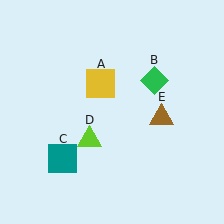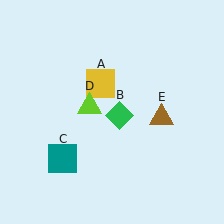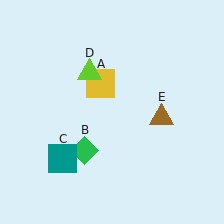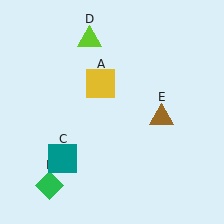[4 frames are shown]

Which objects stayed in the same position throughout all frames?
Yellow square (object A) and teal square (object C) and brown triangle (object E) remained stationary.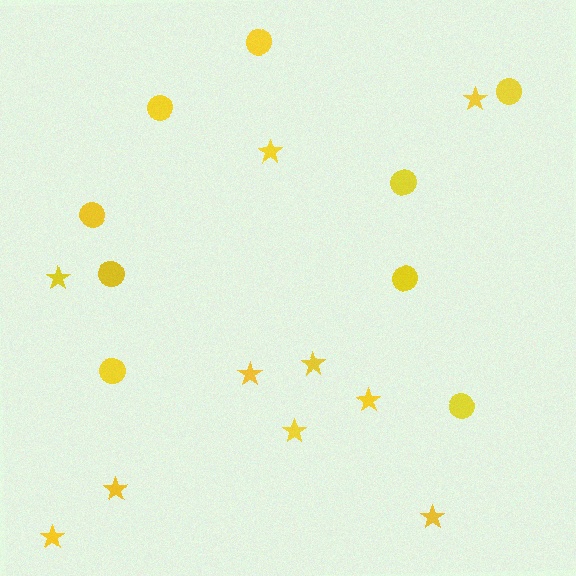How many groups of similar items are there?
There are 2 groups: one group of stars (10) and one group of circles (9).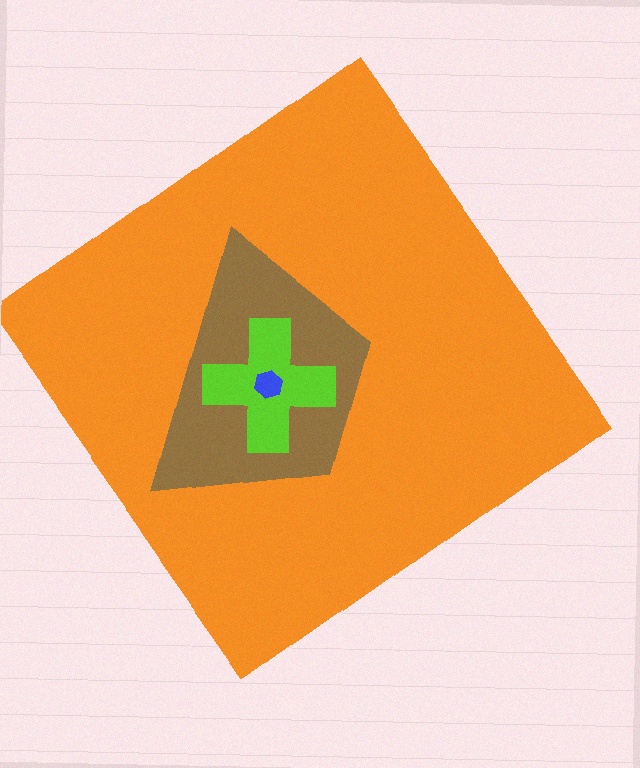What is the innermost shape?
The blue hexagon.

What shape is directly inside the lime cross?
The blue hexagon.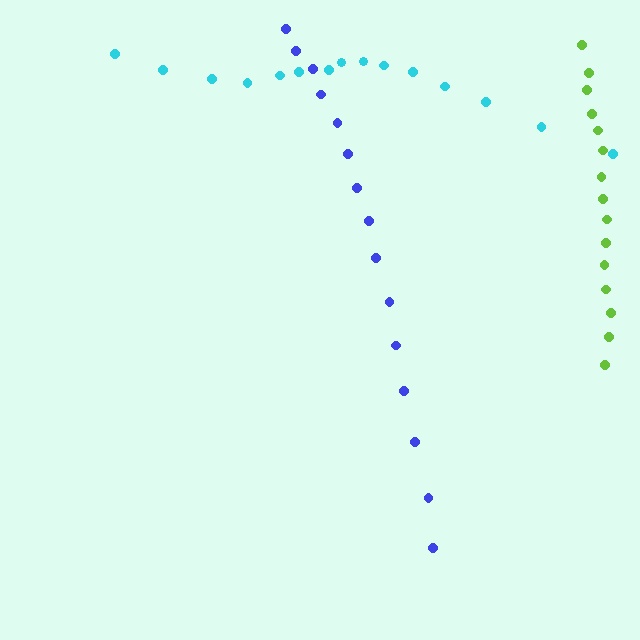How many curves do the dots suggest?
There are 3 distinct paths.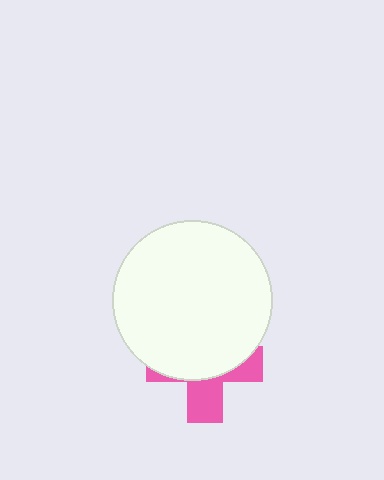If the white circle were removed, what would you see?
You would see the complete pink cross.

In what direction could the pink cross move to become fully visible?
The pink cross could move down. That would shift it out from behind the white circle entirely.